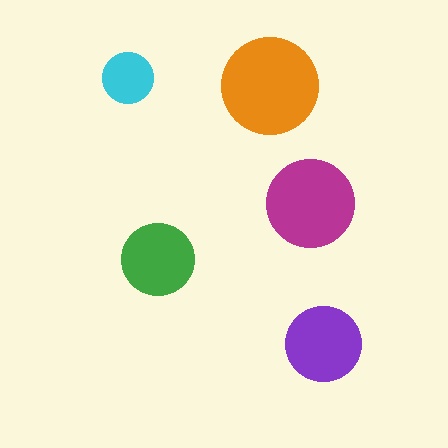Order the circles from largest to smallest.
the orange one, the magenta one, the purple one, the green one, the cyan one.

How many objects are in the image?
There are 5 objects in the image.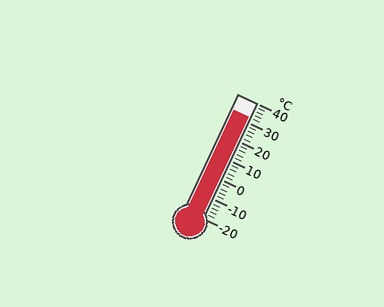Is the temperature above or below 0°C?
The temperature is above 0°C.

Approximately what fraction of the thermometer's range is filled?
The thermometer is filled to approximately 85% of its range.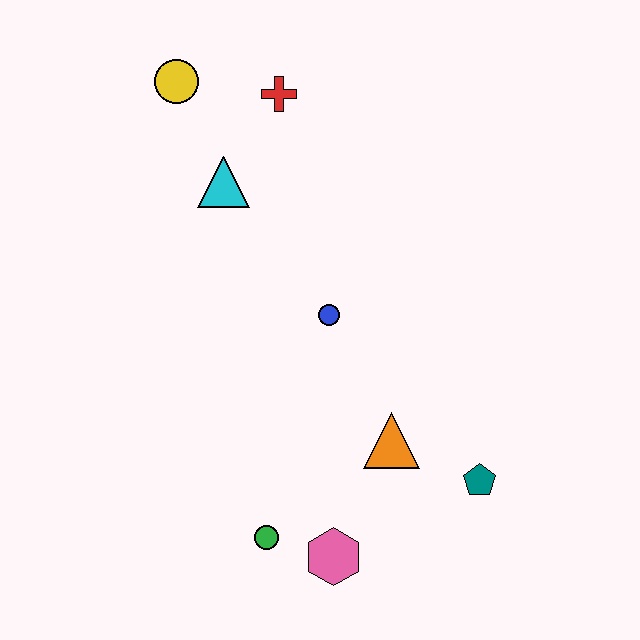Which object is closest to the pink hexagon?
The green circle is closest to the pink hexagon.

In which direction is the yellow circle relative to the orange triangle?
The yellow circle is above the orange triangle.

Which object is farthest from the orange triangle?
The yellow circle is farthest from the orange triangle.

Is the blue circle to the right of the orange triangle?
No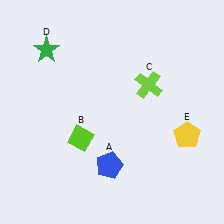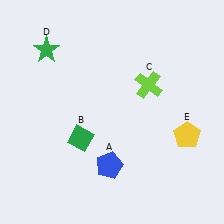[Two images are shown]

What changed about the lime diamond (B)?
In Image 1, B is lime. In Image 2, it changed to green.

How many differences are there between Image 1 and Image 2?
There is 1 difference between the two images.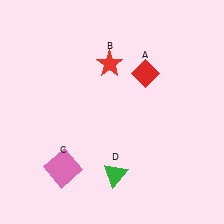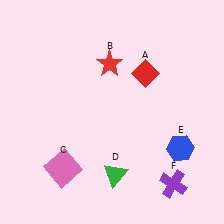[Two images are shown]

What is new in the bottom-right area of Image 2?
A blue hexagon (E) was added in the bottom-right area of Image 2.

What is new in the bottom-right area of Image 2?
A purple cross (F) was added in the bottom-right area of Image 2.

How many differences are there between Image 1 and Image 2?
There are 2 differences between the two images.